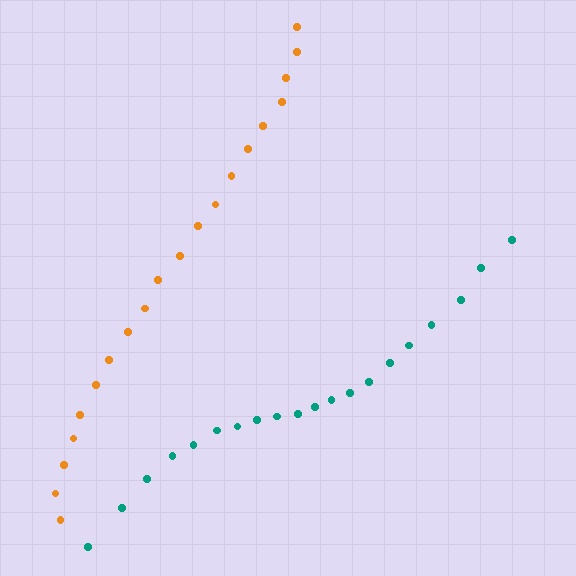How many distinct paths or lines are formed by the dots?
There are 2 distinct paths.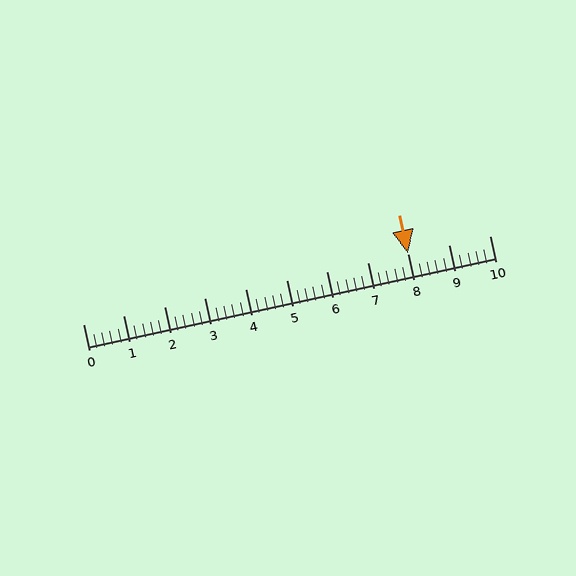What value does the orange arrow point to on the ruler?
The orange arrow points to approximately 8.0.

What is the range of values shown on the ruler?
The ruler shows values from 0 to 10.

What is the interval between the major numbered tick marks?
The major tick marks are spaced 1 units apart.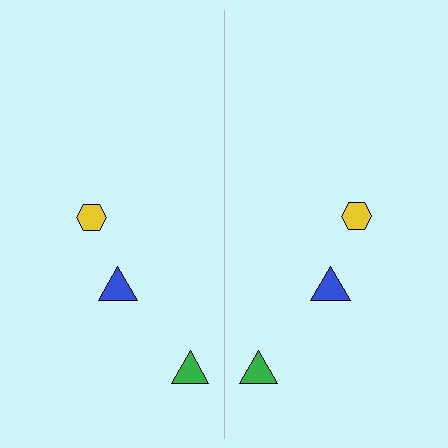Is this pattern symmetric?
Yes, this pattern has bilateral (reflection) symmetry.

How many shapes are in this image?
There are 6 shapes in this image.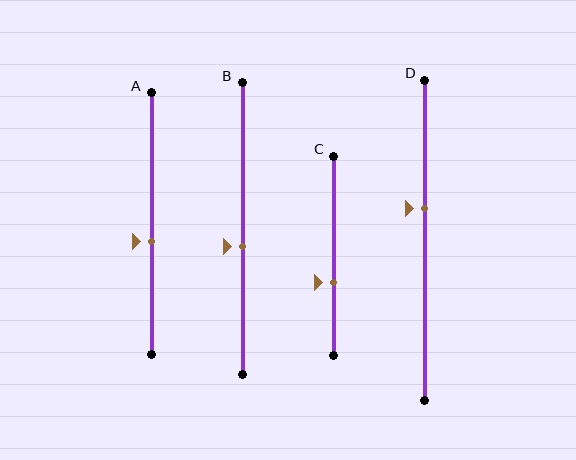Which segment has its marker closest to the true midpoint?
Segment B has its marker closest to the true midpoint.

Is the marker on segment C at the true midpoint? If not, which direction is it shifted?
No, the marker on segment C is shifted downward by about 13% of the segment length.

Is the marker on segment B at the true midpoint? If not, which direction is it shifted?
No, the marker on segment B is shifted downward by about 6% of the segment length.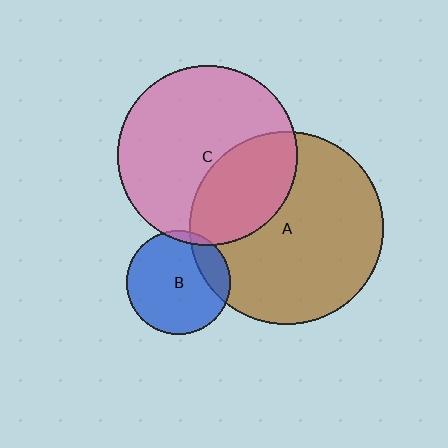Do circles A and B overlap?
Yes.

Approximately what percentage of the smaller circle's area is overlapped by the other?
Approximately 20%.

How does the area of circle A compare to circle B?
Approximately 3.5 times.